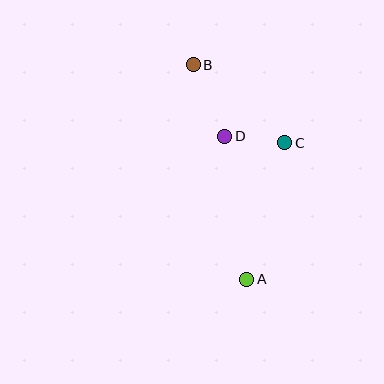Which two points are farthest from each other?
Points A and B are farthest from each other.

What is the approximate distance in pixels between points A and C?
The distance between A and C is approximately 142 pixels.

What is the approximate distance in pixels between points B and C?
The distance between B and C is approximately 120 pixels.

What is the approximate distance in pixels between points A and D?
The distance between A and D is approximately 145 pixels.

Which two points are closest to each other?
Points C and D are closest to each other.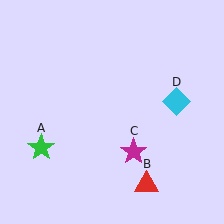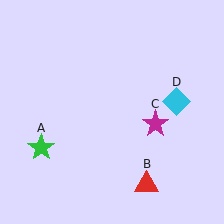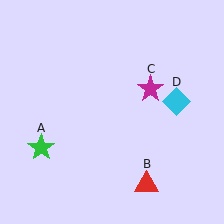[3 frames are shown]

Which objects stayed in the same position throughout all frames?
Green star (object A) and red triangle (object B) and cyan diamond (object D) remained stationary.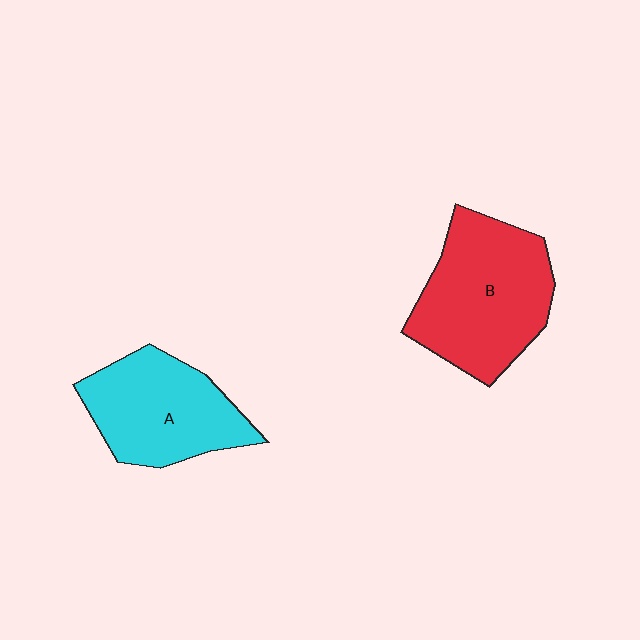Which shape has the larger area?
Shape B (red).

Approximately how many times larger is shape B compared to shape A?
Approximately 1.2 times.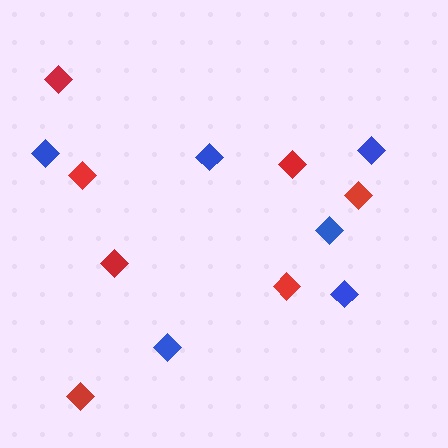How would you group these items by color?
There are 2 groups: one group of blue diamonds (6) and one group of red diamonds (7).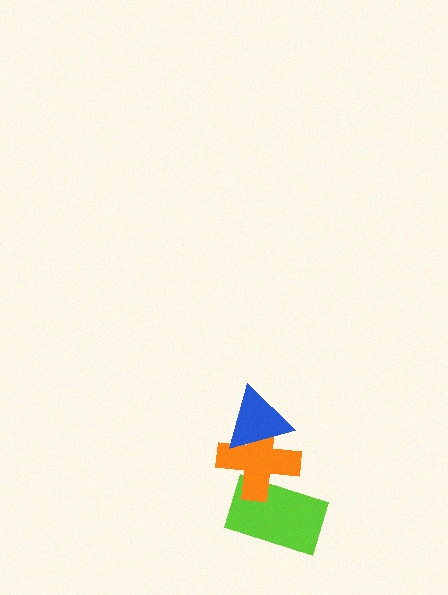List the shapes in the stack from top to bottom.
From top to bottom: the blue triangle, the orange cross, the lime rectangle.